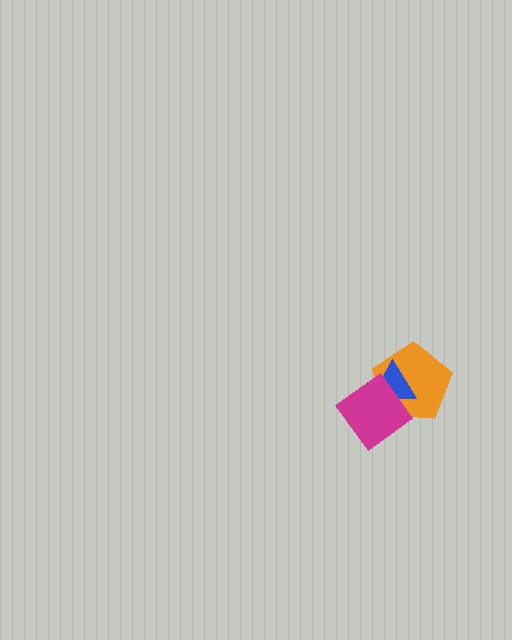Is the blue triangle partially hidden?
Yes, it is partially covered by another shape.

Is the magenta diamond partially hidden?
No, no other shape covers it.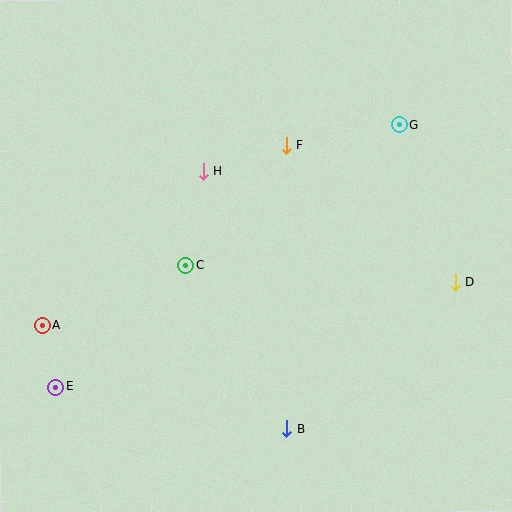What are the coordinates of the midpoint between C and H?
The midpoint between C and H is at (194, 219).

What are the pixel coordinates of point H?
Point H is at (203, 172).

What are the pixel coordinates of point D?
Point D is at (455, 283).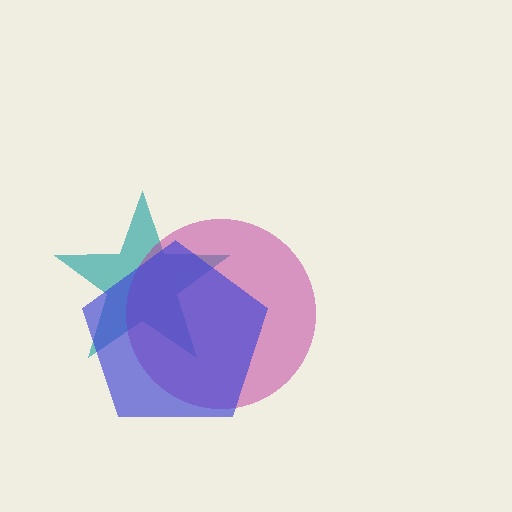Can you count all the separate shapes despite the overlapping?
Yes, there are 3 separate shapes.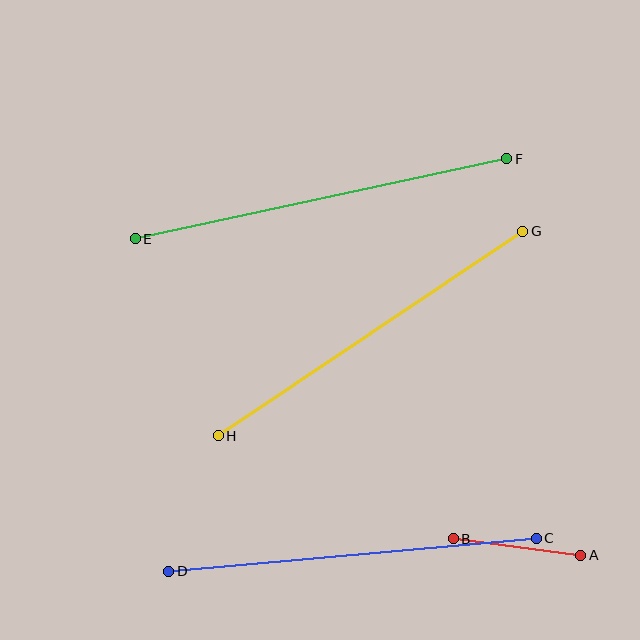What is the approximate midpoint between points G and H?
The midpoint is at approximately (370, 334) pixels.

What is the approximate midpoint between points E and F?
The midpoint is at approximately (321, 199) pixels.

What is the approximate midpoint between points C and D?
The midpoint is at approximately (352, 555) pixels.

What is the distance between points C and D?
The distance is approximately 369 pixels.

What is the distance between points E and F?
The distance is approximately 380 pixels.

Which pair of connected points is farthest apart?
Points E and F are farthest apart.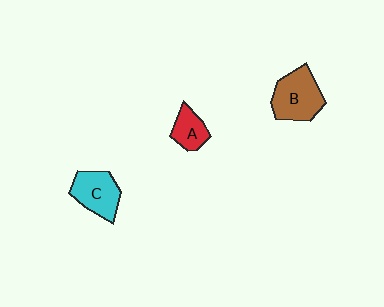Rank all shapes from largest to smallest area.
From largest to smallest: B (brown), C (cyan), A (red).